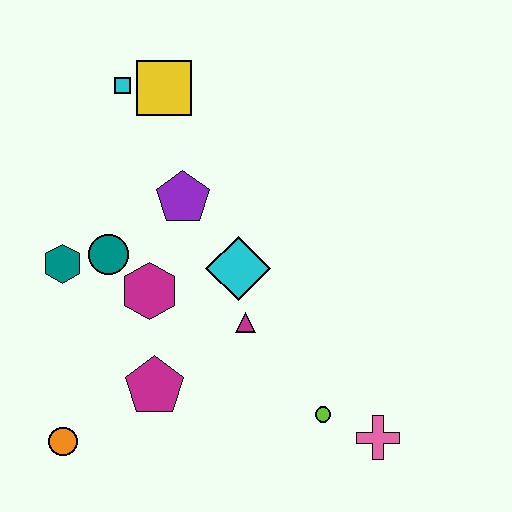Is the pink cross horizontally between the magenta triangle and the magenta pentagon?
No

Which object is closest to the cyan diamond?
The magenta triangle is closest to the cyan diamond.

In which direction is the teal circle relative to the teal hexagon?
The teal circle is to the right of the teal hexagon.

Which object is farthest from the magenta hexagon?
The pink cross is farthest from the magenta hexagon.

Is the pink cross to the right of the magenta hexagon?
Yes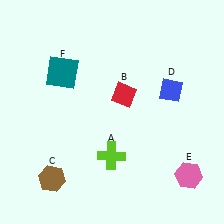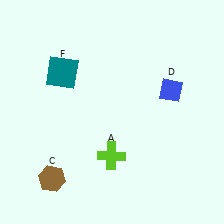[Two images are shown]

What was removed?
The red diamond (B), the pink hexagon (E) were removed in Image 2.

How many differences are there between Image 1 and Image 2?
There are 2 differences between the two images.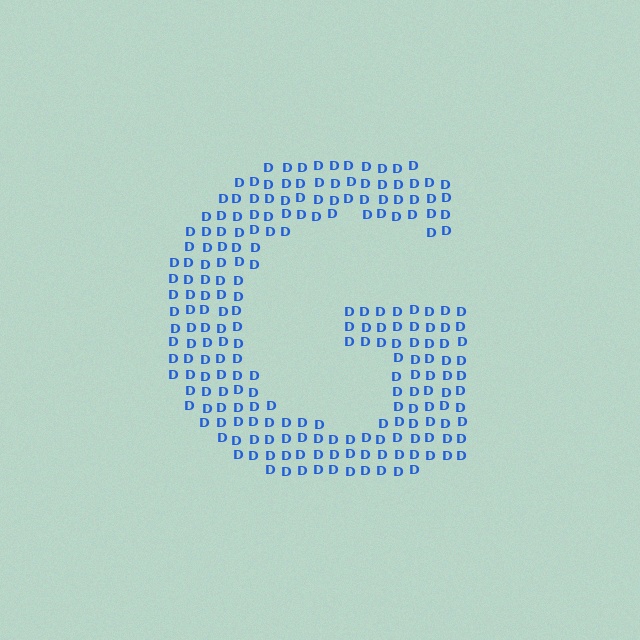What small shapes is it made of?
It is made of small letter D's.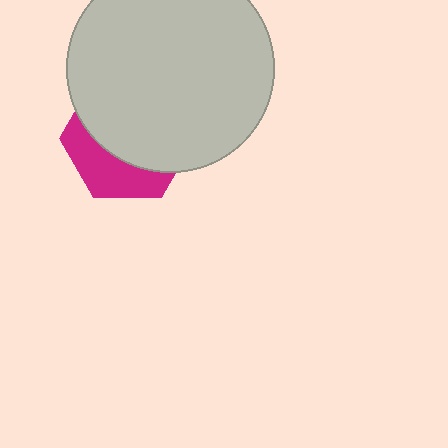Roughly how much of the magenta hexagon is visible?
A small part of it is visible (roughly 34%).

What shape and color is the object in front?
The object in front is a light gray circle.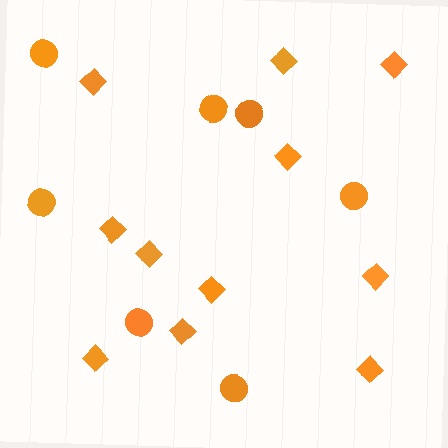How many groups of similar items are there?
There are 2 groups: one group of circles (7) and one group of diamonds (11).